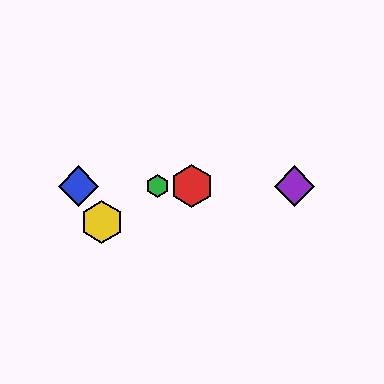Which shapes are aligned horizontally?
The red hexagon, the blue diamond, the green hexagon, the purple diamond are aligned horizontally.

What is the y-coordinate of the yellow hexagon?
The yellow hexagon is at y≈222.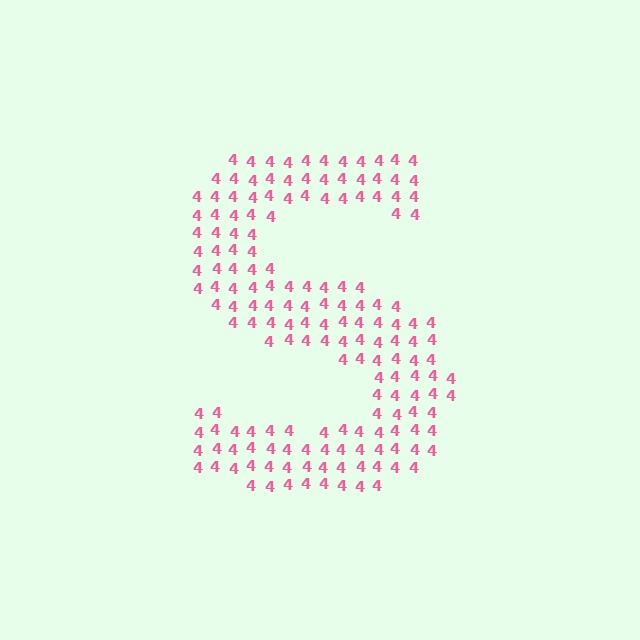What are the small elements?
The small elements are digit 4's.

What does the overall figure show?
The overall figure shows the letter S.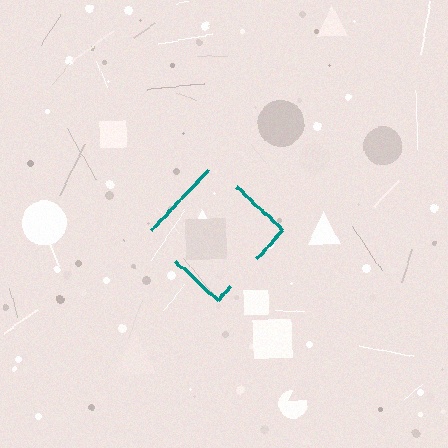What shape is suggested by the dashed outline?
The dashed outline suggests a diamond.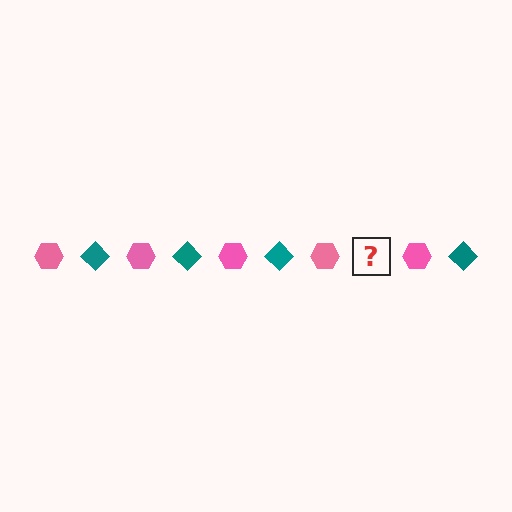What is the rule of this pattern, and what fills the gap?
The rule is that the pattern alternates between pink hexagon and teal diamond. The gap should be filled with a teal diamond.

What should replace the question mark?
The question mark should be replaced with a teal diamond.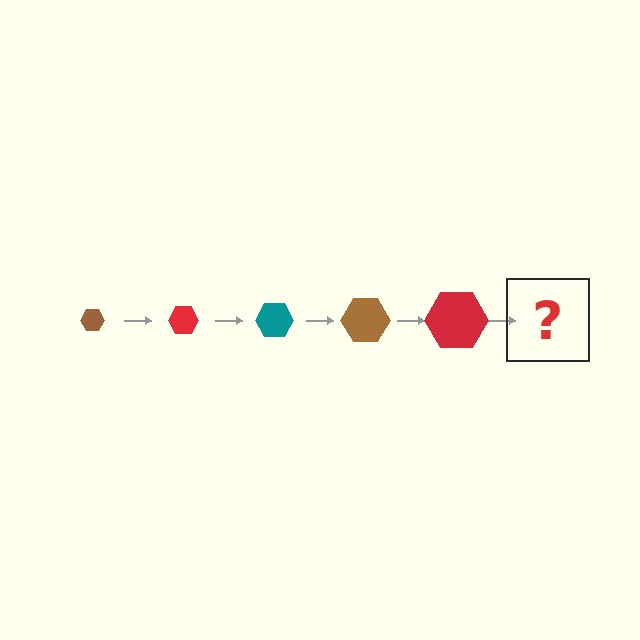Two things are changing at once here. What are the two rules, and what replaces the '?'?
The two rules are that the hexagon grows larger each step and the color cycles through brown, red, and teal. The '?' should be a teal hexagon, larger than the previous one.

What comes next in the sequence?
The next element should be a teal hexagon, larger than the previous one.